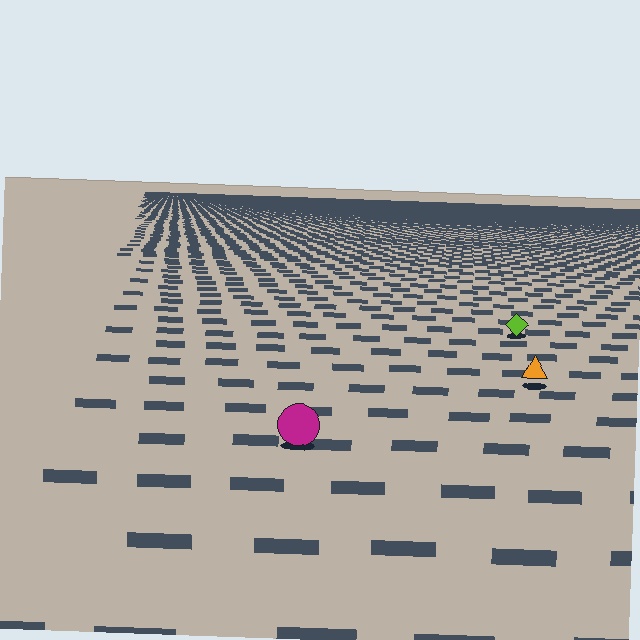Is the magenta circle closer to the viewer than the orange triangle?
Yes. The magenta circle is closer — you can tell from the texture gradient: the ground texture is coarser near it.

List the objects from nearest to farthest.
From nearest to farthest: the magenta circle, the orange triangle, the lime diamond.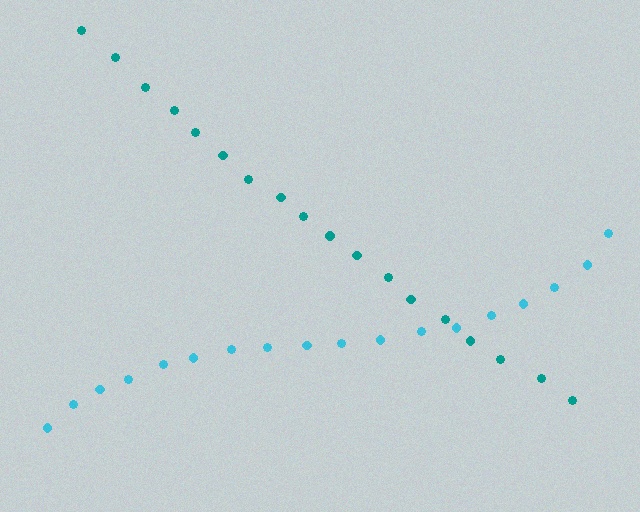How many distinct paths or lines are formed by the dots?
There are 2 distinct paths.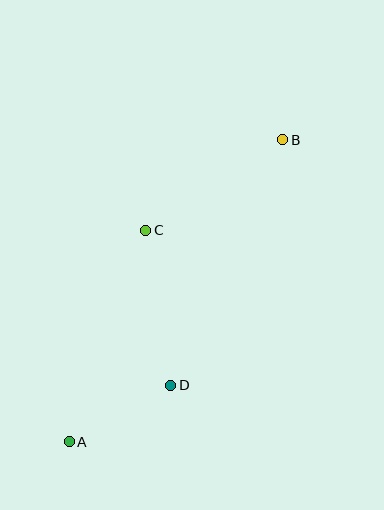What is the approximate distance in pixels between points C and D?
The distance between C and D is approximately 157 pixels.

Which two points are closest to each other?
Points A and D are closest to each other.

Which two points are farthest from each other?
Points A and B are farthest from each other.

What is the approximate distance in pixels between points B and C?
The distance between B and C is approximately 164 pixels.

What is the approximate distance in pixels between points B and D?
The distance between B and D is approximately 270 pixels.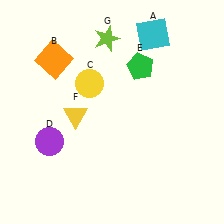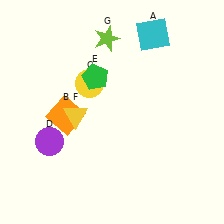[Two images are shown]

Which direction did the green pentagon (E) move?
The green pentagon (E) moved left.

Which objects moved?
The objects that moved are: the orange square (B), the green pentagon (E).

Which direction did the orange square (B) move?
The orange square (B) moved down.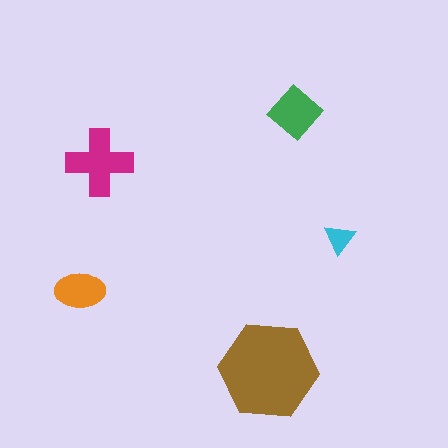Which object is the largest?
The brown hexagon.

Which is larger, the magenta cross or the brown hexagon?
The brown hexagon.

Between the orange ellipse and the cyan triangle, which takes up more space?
The orange ellipse.